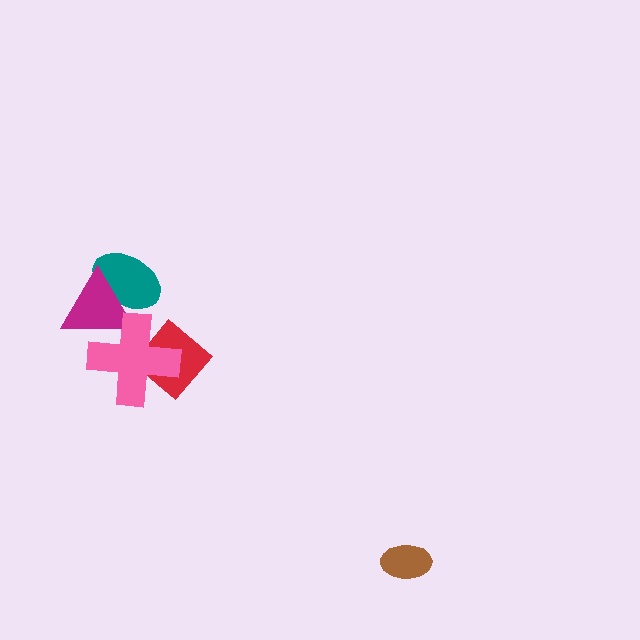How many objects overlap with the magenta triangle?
2 objects overlap with the magenta triangle.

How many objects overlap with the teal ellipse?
1 object overlaps with the teal ellipse.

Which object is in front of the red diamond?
The pink cross is in front of the red diamond.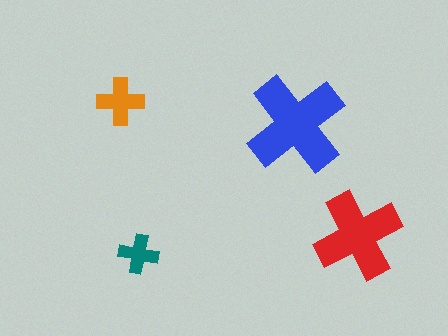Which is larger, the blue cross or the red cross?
The blue one.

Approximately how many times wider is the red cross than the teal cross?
About 2 times wider.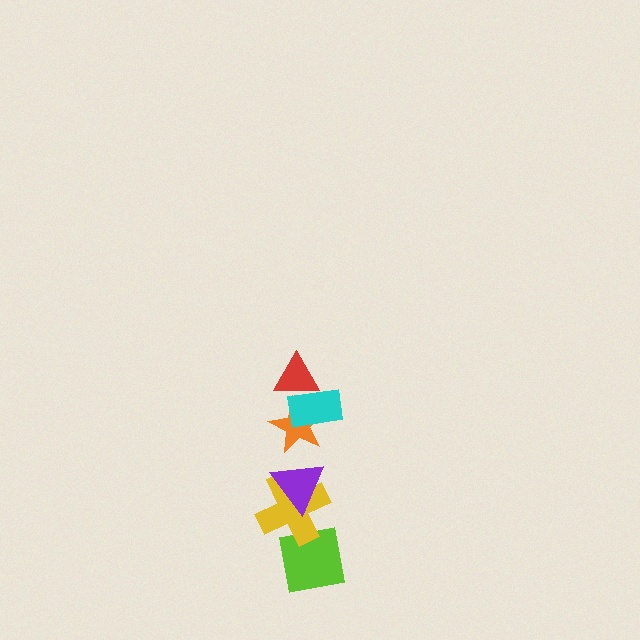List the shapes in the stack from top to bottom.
From top to bottom: the red triangle, the cyan rectangle, the orange star, the purple triangle, the yellow cross, the lime square.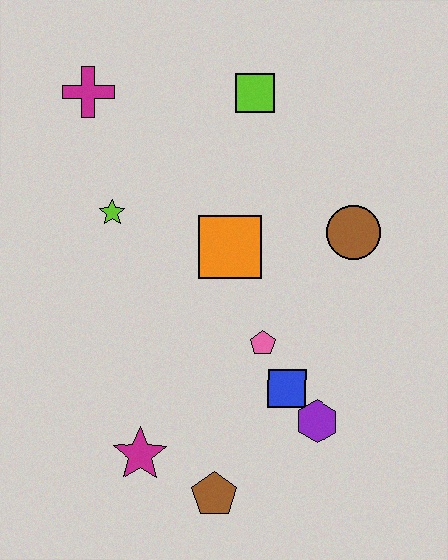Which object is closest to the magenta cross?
The lime star is closest to the magenta cross.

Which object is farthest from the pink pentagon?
The magenta cross is farthest from the pink pentagon.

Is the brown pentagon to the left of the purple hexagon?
Yes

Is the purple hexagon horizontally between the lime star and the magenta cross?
No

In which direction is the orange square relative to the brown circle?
The orange square is to the left of the brown circle.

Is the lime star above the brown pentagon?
Yes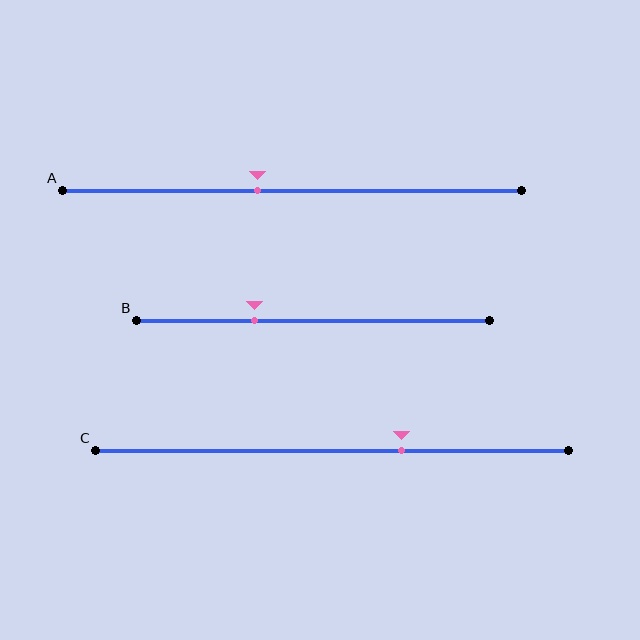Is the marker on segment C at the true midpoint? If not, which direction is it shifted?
No, the marker on segment C is shifted to the right by about 15% of the segment length.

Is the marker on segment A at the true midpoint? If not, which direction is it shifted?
No, the marker on segment A is shifted to the left by about 7% of the segment length.